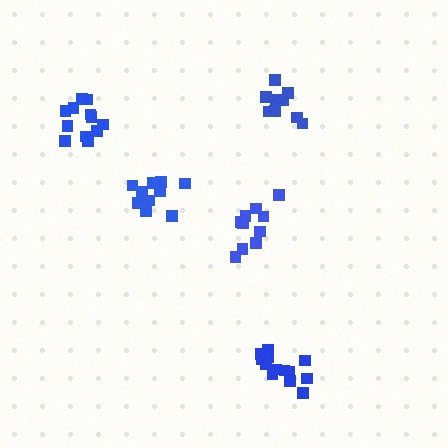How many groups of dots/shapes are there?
There are 5 groups.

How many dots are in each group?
Group 1: 9 dots, Group 2: 13 dots, Group 3: 10 dots, Group 4: 12 dots, Group 5: 12 dots (56 total).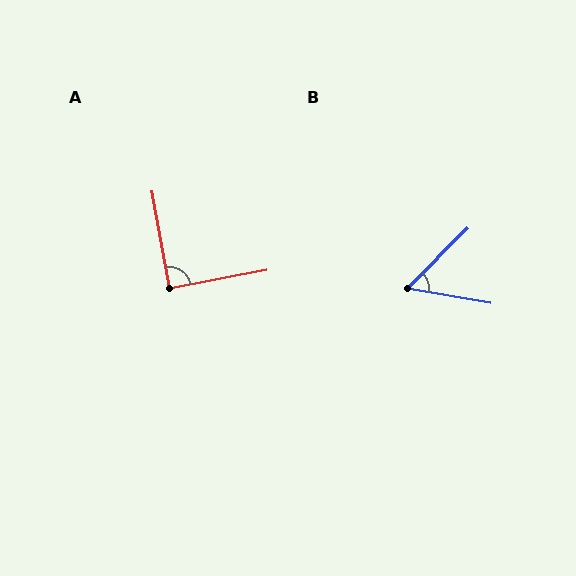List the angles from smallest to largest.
B (55°), A (89°).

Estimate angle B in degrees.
Approximately 55 degrees.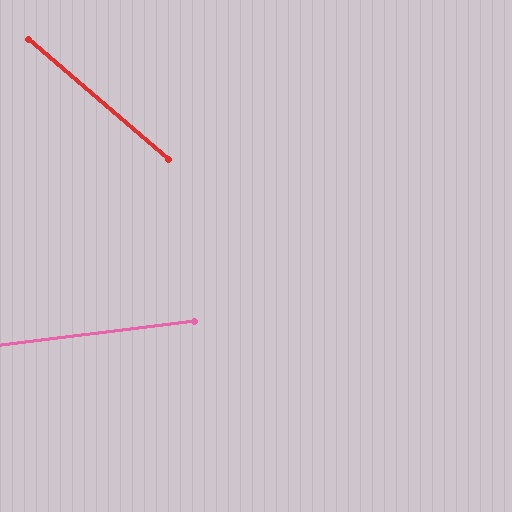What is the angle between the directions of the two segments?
Approximately 48 degrees.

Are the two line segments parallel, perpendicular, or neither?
Neither parallel nor perpendicular — they differ by about 48°.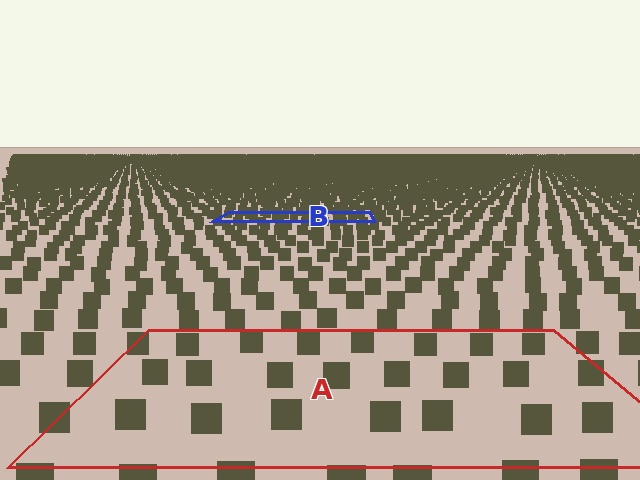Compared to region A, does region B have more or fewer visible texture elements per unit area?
Region B has more texture elements per unit area — they are packed more densely because it is farther away.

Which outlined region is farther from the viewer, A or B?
Region B is farther from the viewer — the texture elements inside it appear smaller and more densely packed.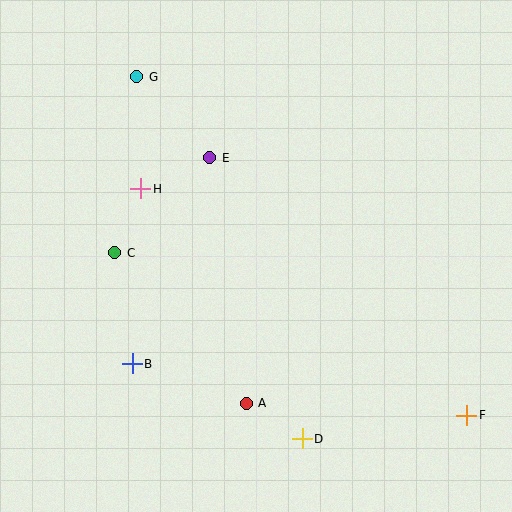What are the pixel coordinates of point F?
Point F is at (467, 415).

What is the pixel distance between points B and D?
The distance between B and D is 186 pixels.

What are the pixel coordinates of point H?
Point H is at (141, 189).